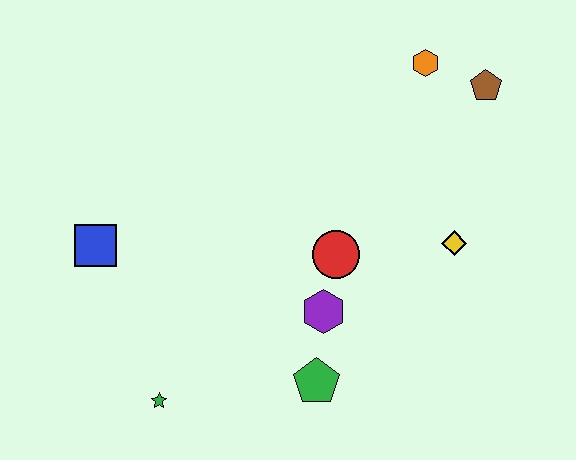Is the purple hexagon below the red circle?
Yes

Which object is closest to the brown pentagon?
The orange hexagon is closest to the brown pentagon.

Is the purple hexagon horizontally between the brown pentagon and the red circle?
No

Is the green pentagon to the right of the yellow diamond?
No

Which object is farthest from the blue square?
The brown pentagon is farthest from the blue square.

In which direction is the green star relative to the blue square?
The green star is below the blue square.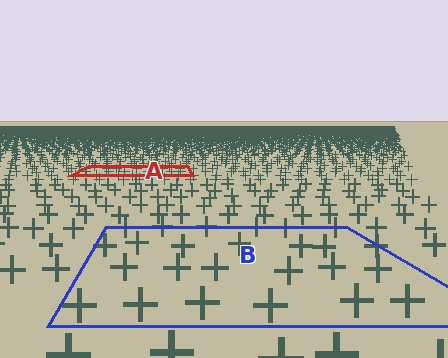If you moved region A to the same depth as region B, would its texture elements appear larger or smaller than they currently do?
They would appear larger. At a closer depth, the same texture elements are projected at a bigger on-screen size.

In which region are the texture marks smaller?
The texture marks are smaller in region A, because it is farther away.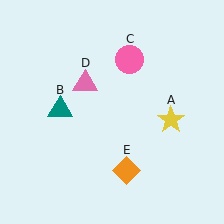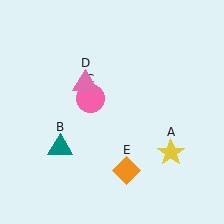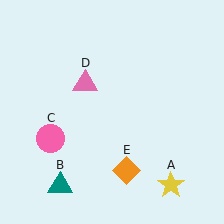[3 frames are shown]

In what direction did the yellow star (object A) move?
The yellow star (object A) moved down.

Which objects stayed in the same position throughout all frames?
Pink triangle (object D) and orange diamond (object E) remained stationary.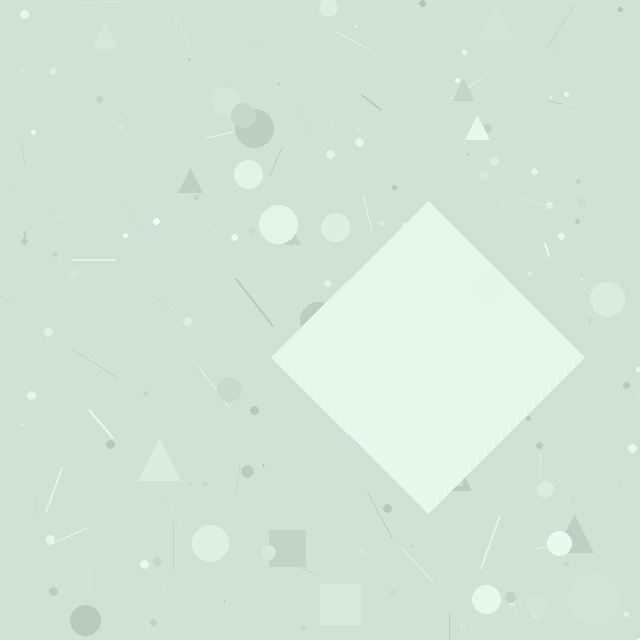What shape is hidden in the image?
A diamond is hidden in the image.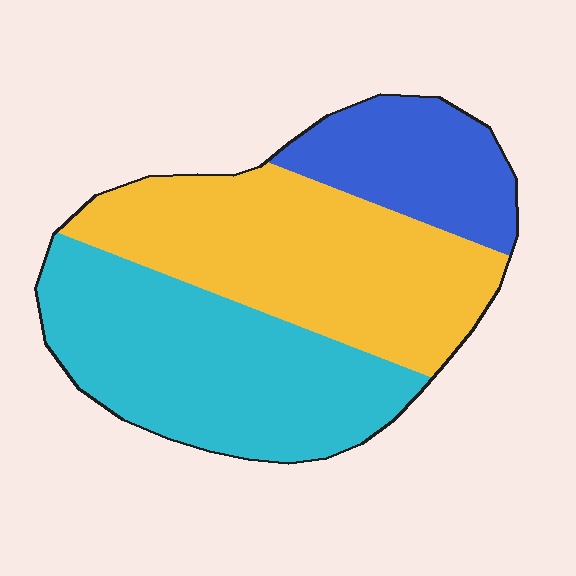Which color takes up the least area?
Blue, at roughly 20%.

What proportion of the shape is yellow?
Yellow covers about 40% of the shape.